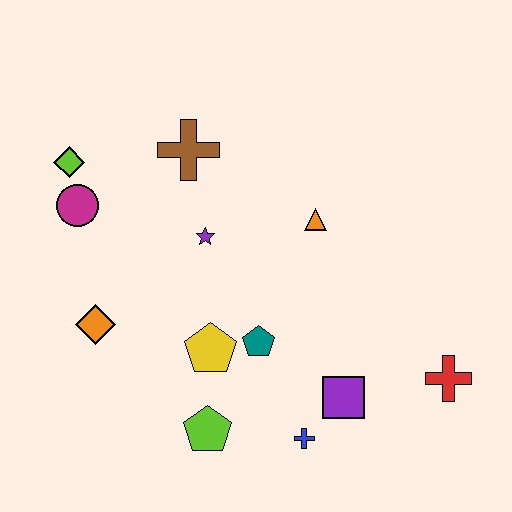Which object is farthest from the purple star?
The red cross is farthest from the purple star.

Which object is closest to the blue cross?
The purple square is closest to the blue cross.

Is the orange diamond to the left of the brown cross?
Yes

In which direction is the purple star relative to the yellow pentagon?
The purple star is above the yellow pentagon.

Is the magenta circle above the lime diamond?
No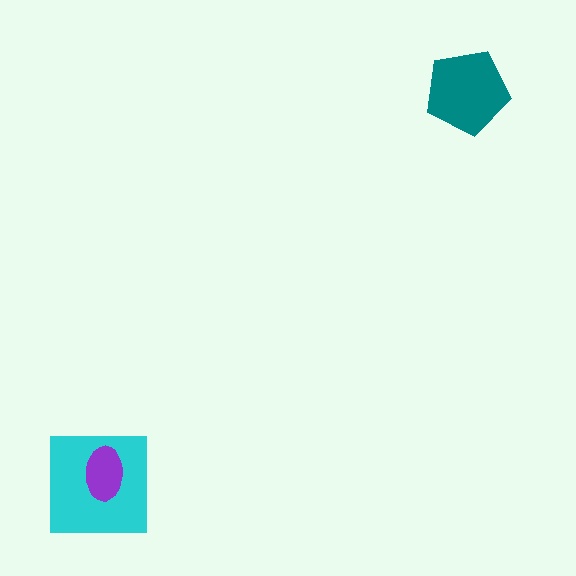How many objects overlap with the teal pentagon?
0 objects overlap with the teal pentagon.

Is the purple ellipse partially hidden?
No, no other shape covers it.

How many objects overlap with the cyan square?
1 object overlaps with the cyan square.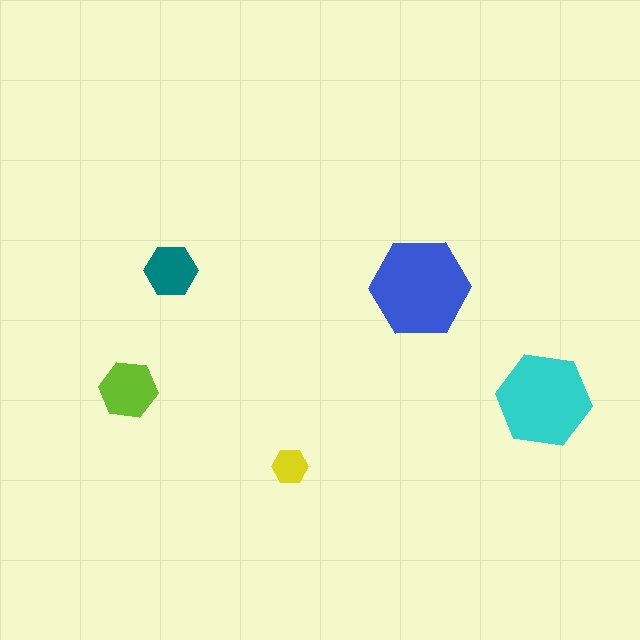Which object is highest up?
The teal hexagon is topmost.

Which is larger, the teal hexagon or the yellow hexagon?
The teal one.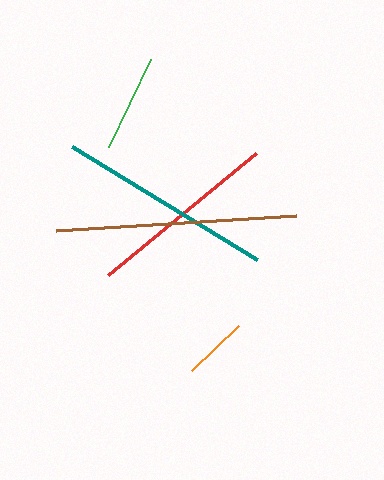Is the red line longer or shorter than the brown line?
The brown line is longer than the red line.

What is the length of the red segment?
The red segment is approximately 191 pixels long.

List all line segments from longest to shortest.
From longest to shortest: brown, teal, red, green, orange.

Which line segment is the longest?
The brown line is the longest at approximately 240 pixels.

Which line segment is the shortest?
The orange line is the shortest at approximately 66 pixels.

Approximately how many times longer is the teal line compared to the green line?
The teal line is approximately 2.2 times the length of the green line.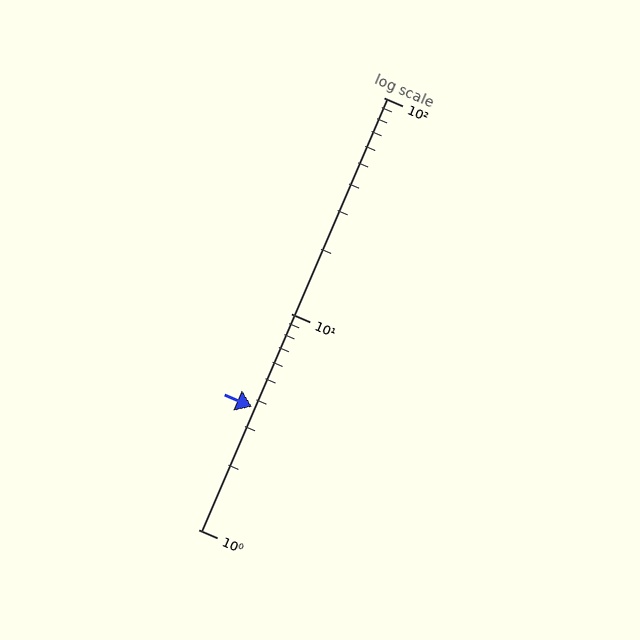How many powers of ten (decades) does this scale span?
The scale spans 2 decades, from 1 to 100.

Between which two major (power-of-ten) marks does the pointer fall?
The pointer is between 1 and 10.